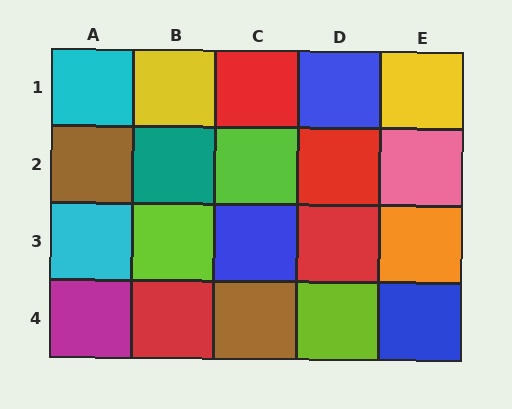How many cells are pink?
1 cell is pink.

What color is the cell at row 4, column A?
Magenta.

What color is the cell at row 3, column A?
Cyan.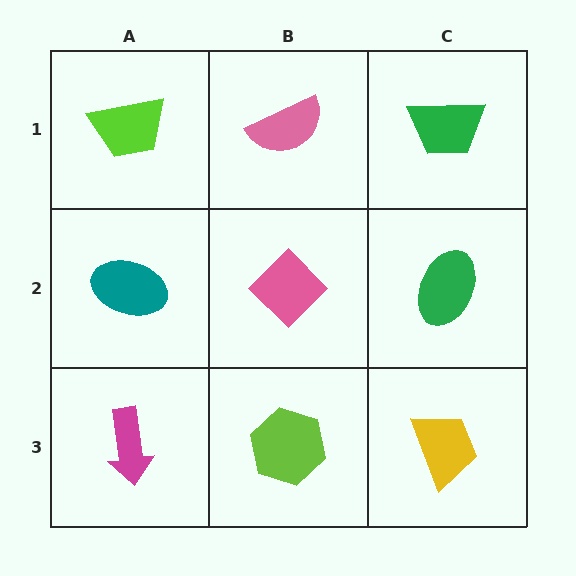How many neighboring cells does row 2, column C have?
3.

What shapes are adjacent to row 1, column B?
A pink diamond (row 2, column B), a lime trapezoid (row 1, column A), a green trapezoid (row 1, column C).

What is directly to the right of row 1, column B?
A green trapezoid.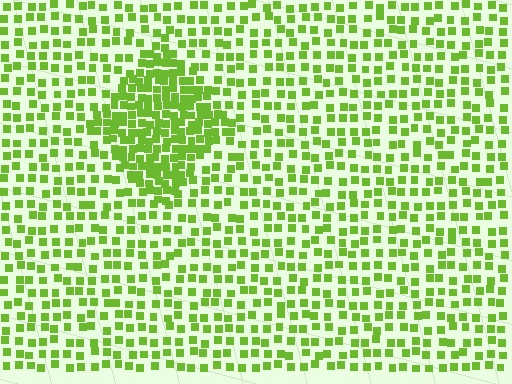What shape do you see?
I see a diamond.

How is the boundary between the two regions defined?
The boundary is defined by a change in element density (approximately 2.1x ratio). All elements are the same color, size, and shape.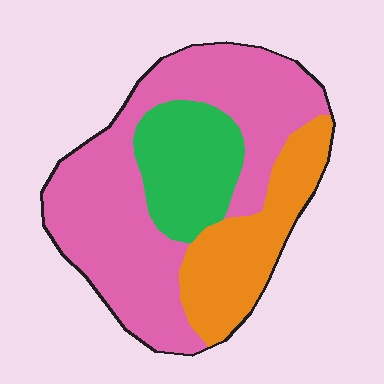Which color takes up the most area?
Pink, at roughly 55%.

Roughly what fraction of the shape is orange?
Orange covers about 25% of the shape.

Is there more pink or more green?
Pink.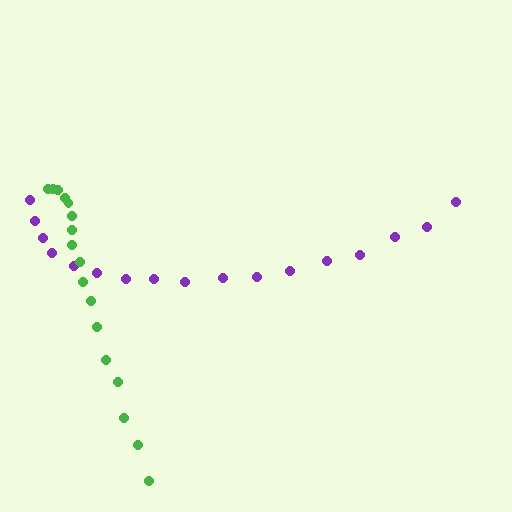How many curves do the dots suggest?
There are 2 distinct paths.